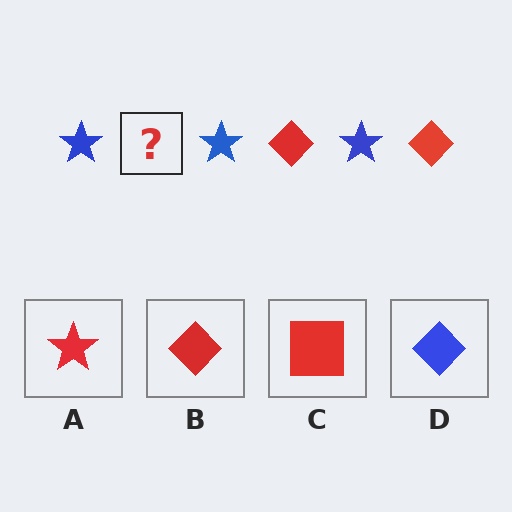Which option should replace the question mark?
Option B.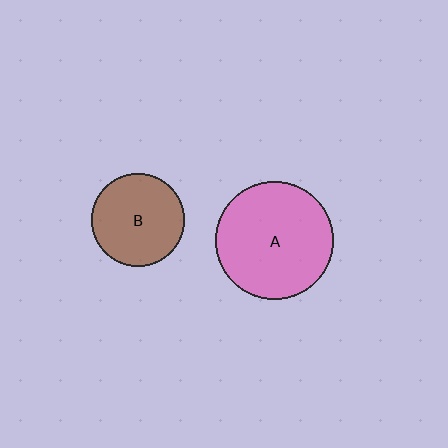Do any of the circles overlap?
No, none of the circles overlap.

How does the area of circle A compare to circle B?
Approximately 1.6 times.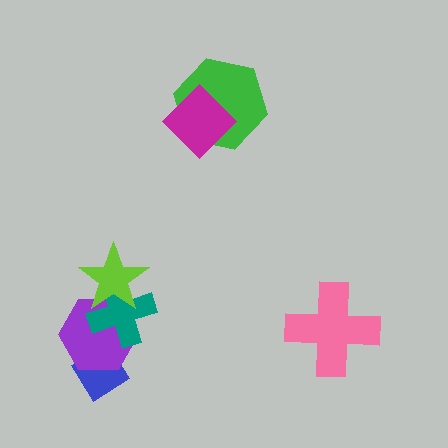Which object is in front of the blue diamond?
The purple hexagon is in front of the blue diamond.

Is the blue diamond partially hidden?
Yes, it is partially covered by another shape.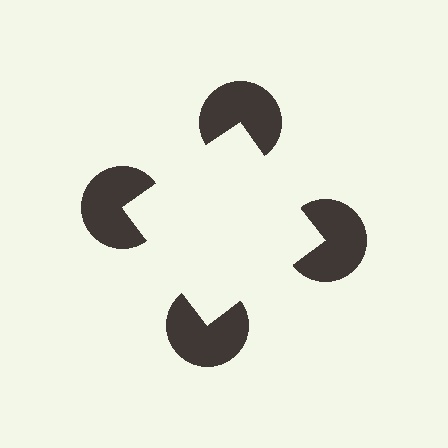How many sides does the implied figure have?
4 sides.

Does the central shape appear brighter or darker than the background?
It typically appears slightly brighter than the background, even though no actual brightness change is drawn.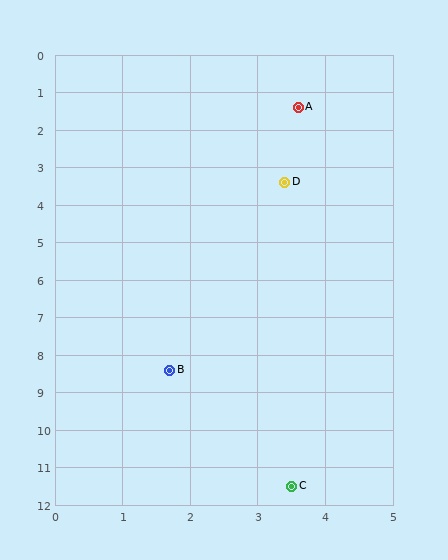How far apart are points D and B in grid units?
Points D and B are about 5.3 grid units apart.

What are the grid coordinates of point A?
Point A is at approximately (3.6, 1.4).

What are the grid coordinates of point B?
Point B is at approximately (1.7, 8.4).